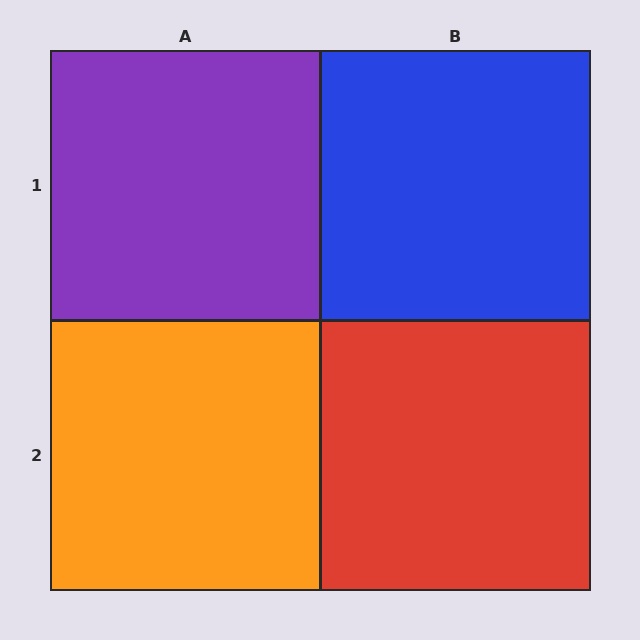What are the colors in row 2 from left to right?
Orange, red.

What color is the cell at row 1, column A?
Purple.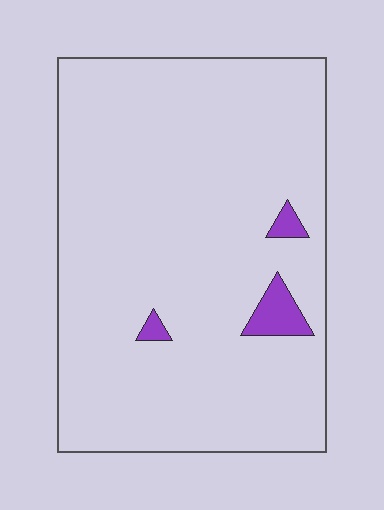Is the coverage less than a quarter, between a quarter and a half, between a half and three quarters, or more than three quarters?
Less than a quarter.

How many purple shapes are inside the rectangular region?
3.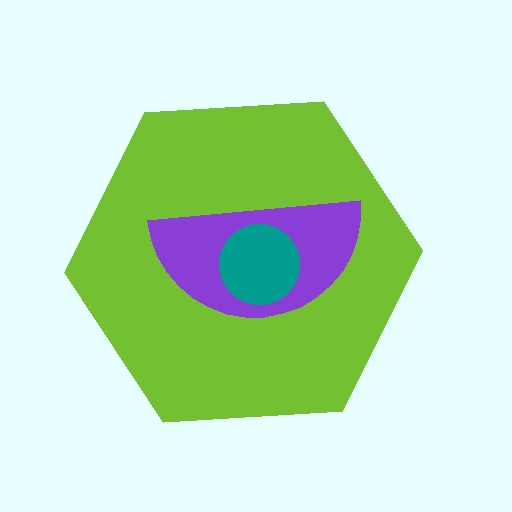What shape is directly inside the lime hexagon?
The purple semicircle.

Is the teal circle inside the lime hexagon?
Yes.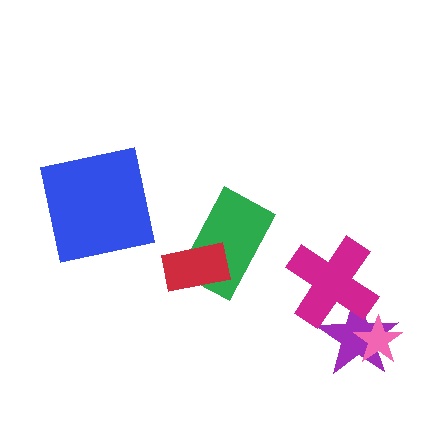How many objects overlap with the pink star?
1 object overlaps with the pink star.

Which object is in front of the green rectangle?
The red rectangle is in front of the green rectangle.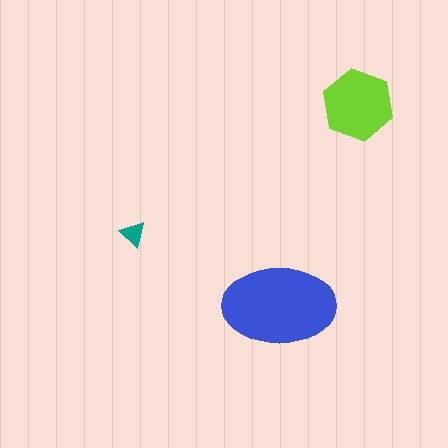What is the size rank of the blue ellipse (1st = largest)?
1st.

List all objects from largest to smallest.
The blue ellipse, the lime hexagon, the teal triangle.